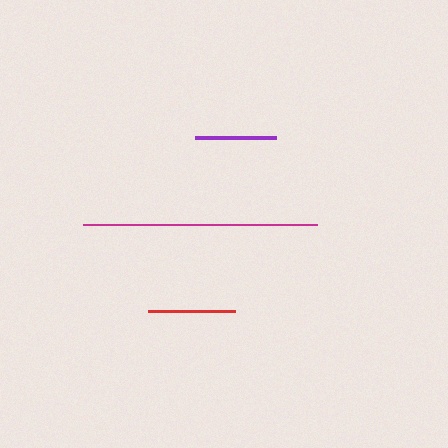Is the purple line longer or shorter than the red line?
The red line is longer than the purple line.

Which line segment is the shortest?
The purple line is the shortest at approximately 81 pixels.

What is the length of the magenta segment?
The magenta segment is approximately 233 pixels long.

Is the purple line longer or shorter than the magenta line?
The magenta line is longer than the purple line.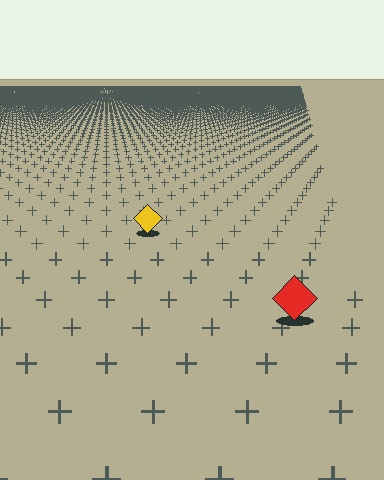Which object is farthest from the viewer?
The yellow diamond is farthest from the viewer. It appears smaller and the ground texture around it is denser.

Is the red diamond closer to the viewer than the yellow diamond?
Yes. The red diamond is closer — you can tell from the texture gradient: the ground texture is coarser near it.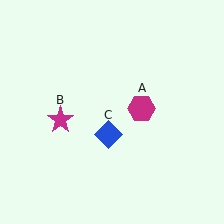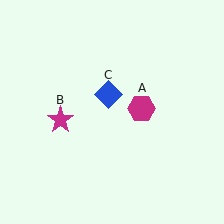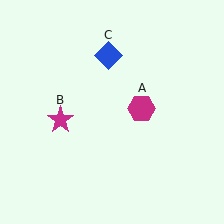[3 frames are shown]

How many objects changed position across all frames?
1 object changed position: blue diamond (object C).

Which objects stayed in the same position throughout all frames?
Magenta hexagon (object A) and magenta star (object B) remained stationary.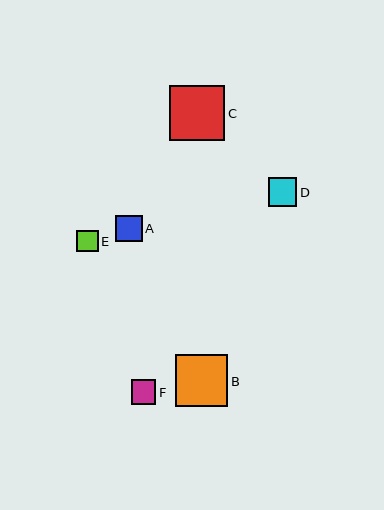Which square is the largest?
Square C is the largest with a size of approximately 56 pixels.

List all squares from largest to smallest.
From largest to smallest: C, B, D, A, F, E.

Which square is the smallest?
Square E is the smallest with a size of approximately 22 pixels.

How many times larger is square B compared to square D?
Square B is approximately 1.9 times the size of square D.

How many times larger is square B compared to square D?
Square B is approximately 1.9 times the size of square D.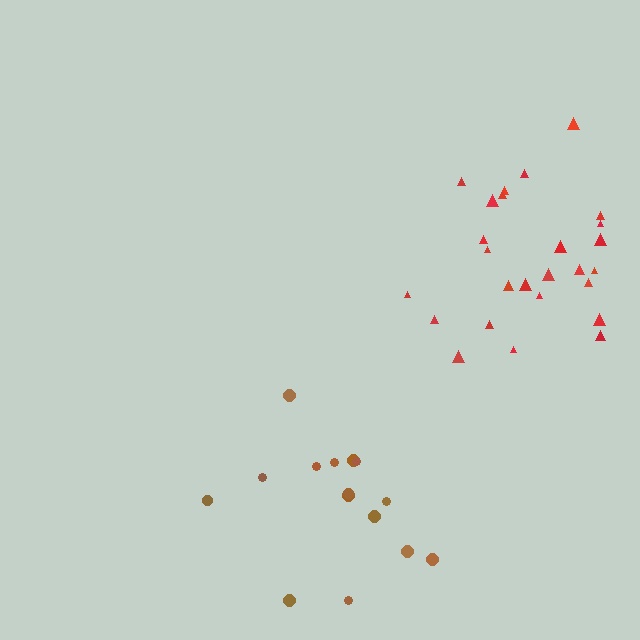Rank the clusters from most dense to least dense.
red, brown.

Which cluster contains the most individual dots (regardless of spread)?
Red (26).